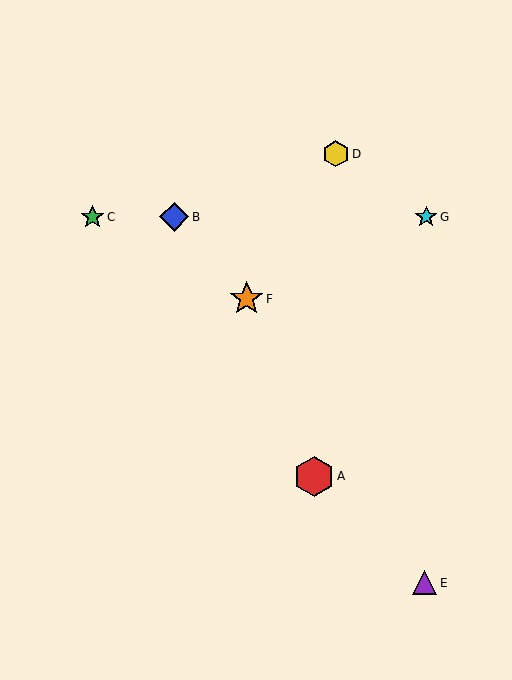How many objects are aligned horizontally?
3 objects (B, C, G) are aligned horizontally.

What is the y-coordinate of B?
Object B is at y≈217.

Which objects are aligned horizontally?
Objects B, C, G are aligned horizontally.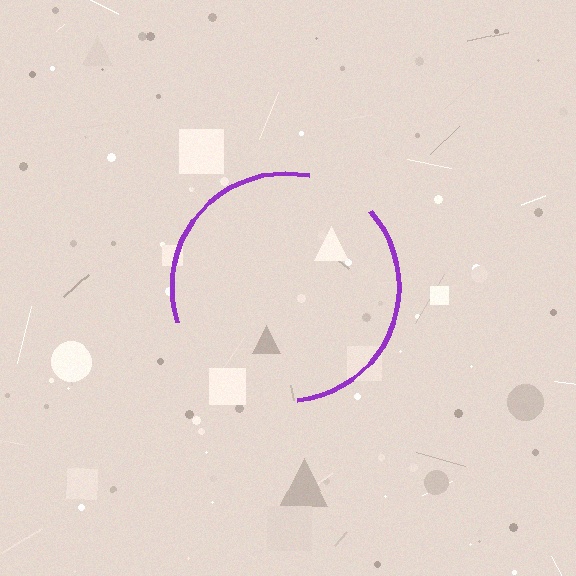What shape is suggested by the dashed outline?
The dashed outline suggests a circle.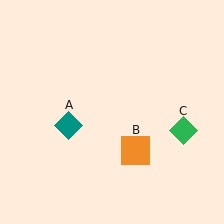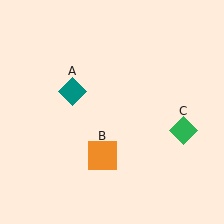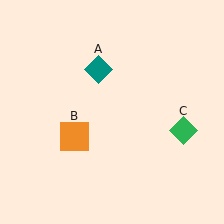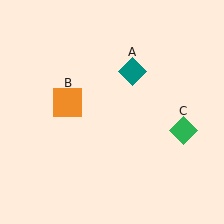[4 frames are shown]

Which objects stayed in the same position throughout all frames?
Green diamond (object C) remained stationary.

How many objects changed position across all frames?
2 objects changed position: teal diamond (object A), orange square (object B).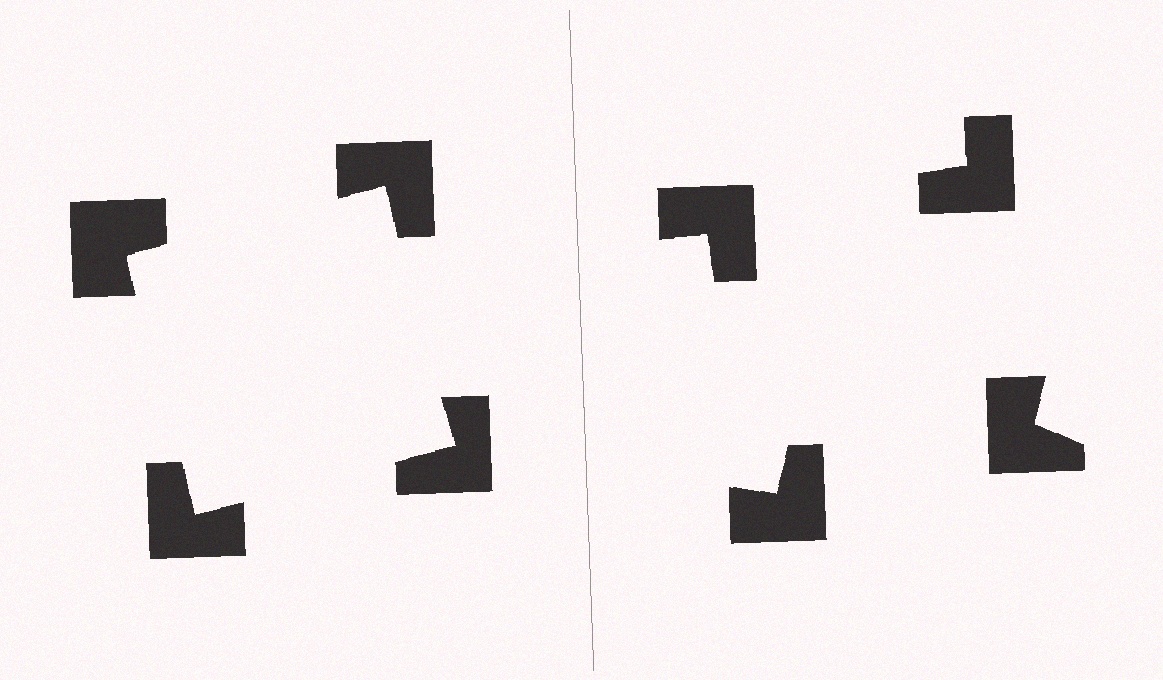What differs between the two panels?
The notched squares are positioned identically on both sides; only the wedge orientations differ. On the left they align to a square; on the right they are misaligned.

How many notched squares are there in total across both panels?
8 — 4 on each side.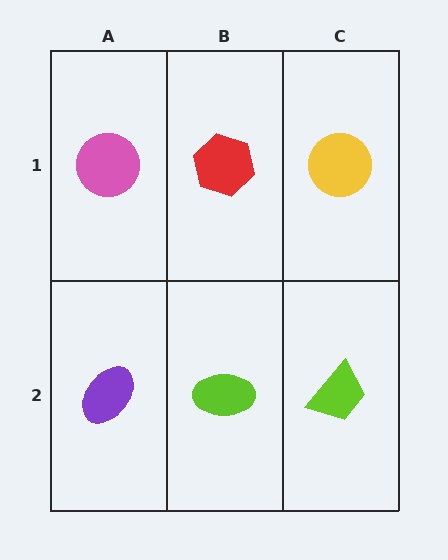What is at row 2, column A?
A purple ellipse.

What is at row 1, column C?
A yellow circle.